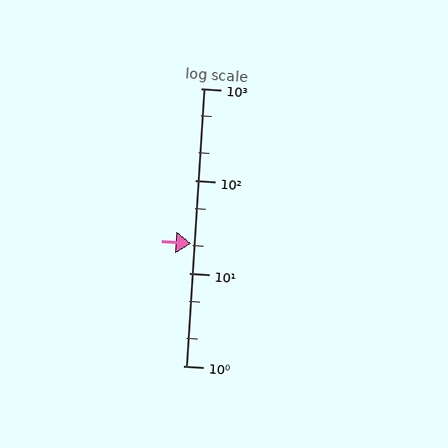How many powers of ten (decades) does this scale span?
The scale spans 3 decades, from 1 to 1000.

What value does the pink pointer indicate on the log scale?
The pointer indicates approximately 21.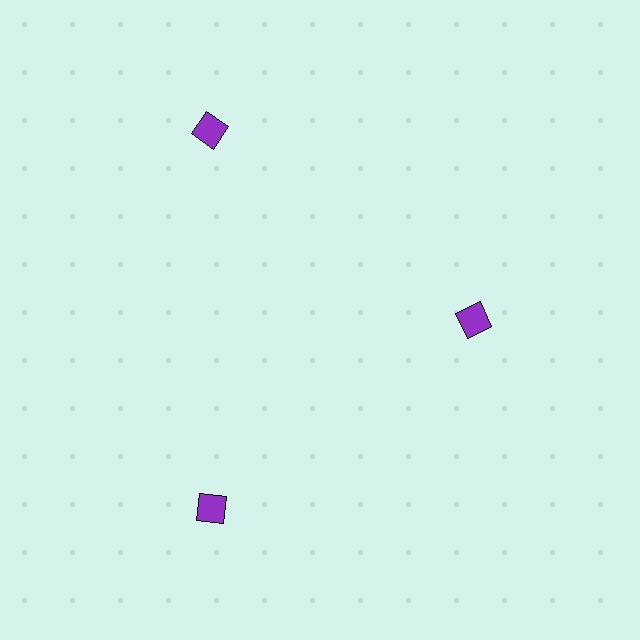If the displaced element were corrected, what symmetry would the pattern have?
It would have 3-fold rotational symmetry — the pattern would map onto itself every 120 degrees.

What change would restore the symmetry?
The symmetry would be restored by moving it outward, back onto the ring so that all 3 squares sit at equal angles and equal distance from the center.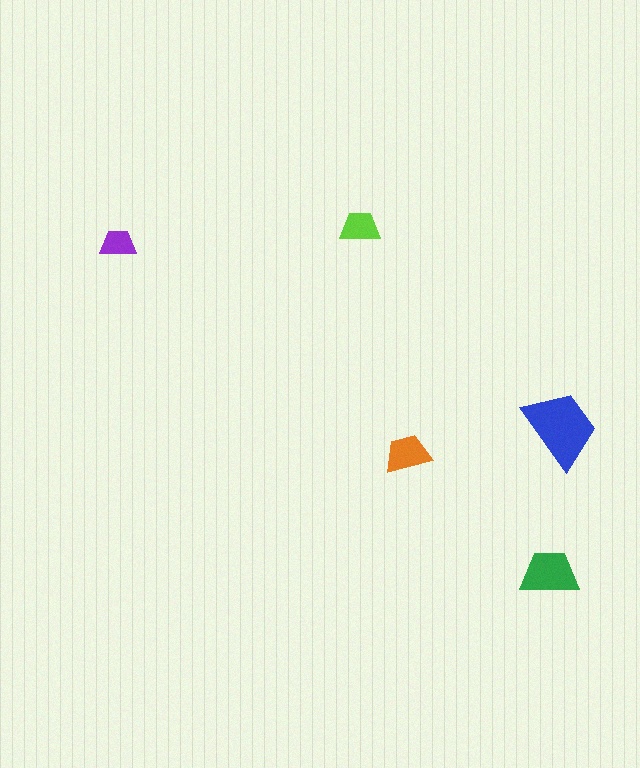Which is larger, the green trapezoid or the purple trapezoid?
The green one.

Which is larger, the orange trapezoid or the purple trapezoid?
The orange one.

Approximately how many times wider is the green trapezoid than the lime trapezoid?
About 1.5 times wider.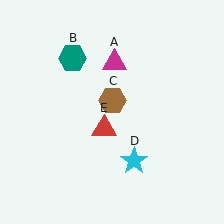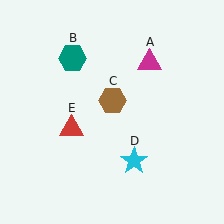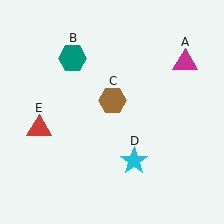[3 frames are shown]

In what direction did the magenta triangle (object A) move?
The magenta triangle (object A) moved right.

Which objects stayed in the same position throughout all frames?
Teal hexagon (object B) and brown hexagon (object C) and cyan star (object D) remained stationary.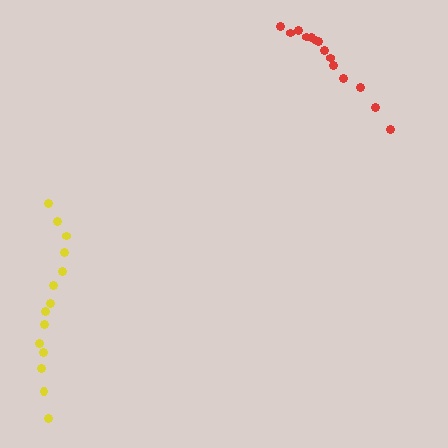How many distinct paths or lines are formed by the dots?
There are 2 distinct paths.